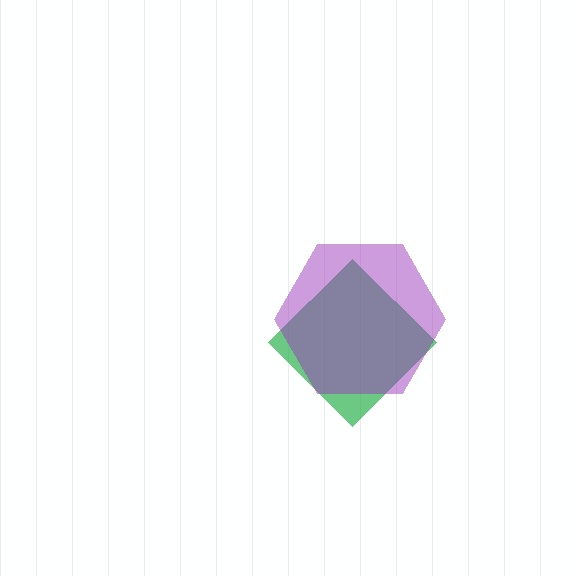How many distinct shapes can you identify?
There are 2 distinct shapes: a green diamond, a purple hexagon.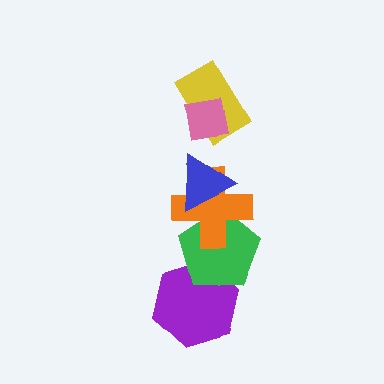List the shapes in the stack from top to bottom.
From top to bottom: the pink square, the yellow rectangle, the blue triangle, the orange cross, the green pentagon, the purple hexagon.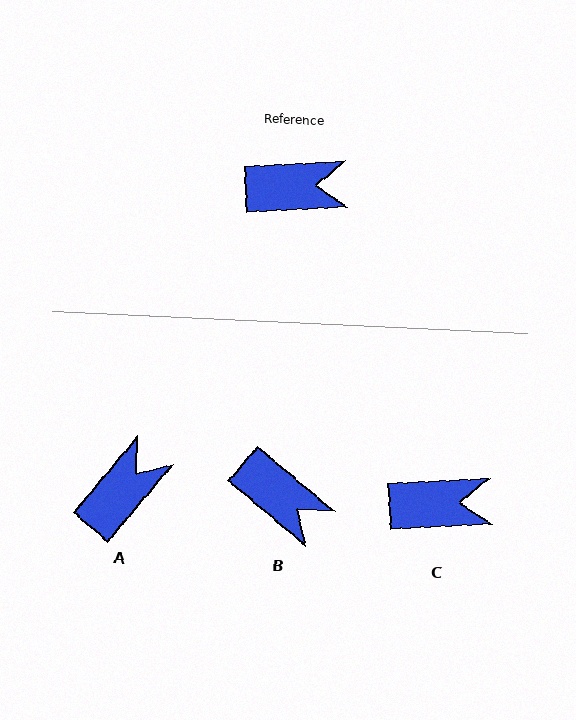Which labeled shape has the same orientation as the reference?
C.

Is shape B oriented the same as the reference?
No, it is off by about 43 degrees.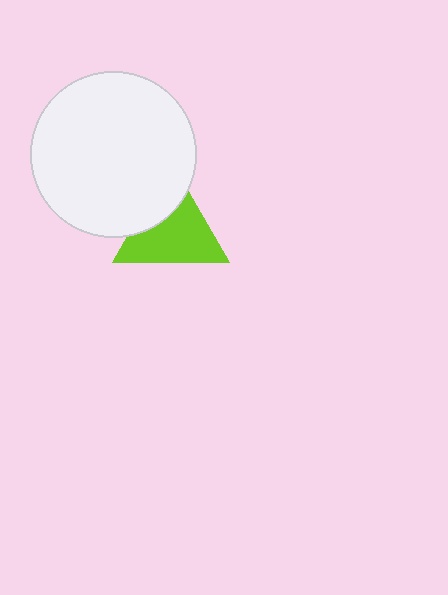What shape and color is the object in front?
The object in front is a white circle.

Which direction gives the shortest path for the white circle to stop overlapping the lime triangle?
Moving toward the upper-left gives the shortest separation.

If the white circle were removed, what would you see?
You would see the complete lime triangle.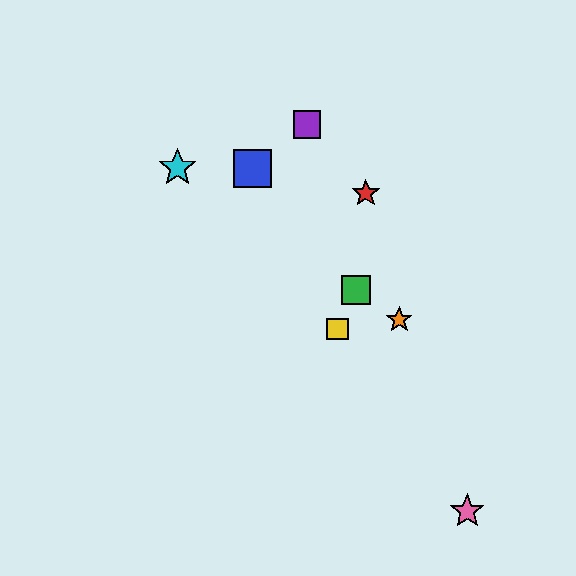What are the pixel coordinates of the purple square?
The purple square is at (307, 125).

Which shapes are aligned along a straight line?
The green square, the orange star, the cyan star are aligned along a straight line.